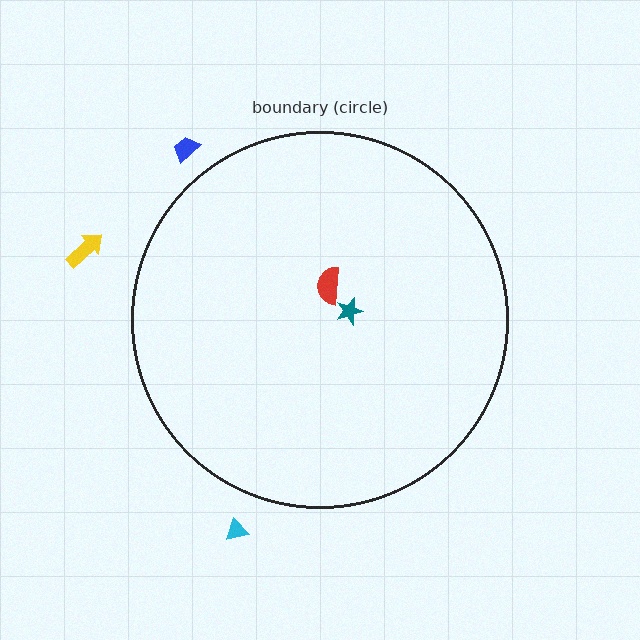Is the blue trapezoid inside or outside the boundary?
Outside.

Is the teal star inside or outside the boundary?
Inside.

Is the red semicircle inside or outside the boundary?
Inside.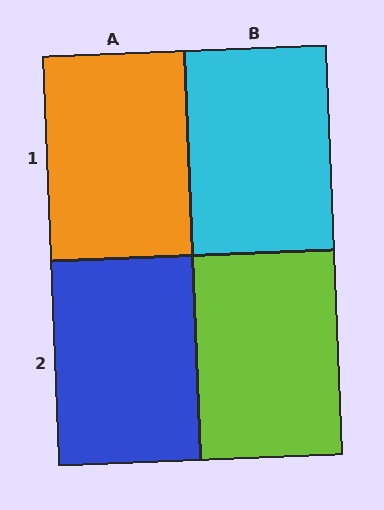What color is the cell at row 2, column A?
Blue.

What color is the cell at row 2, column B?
Lime.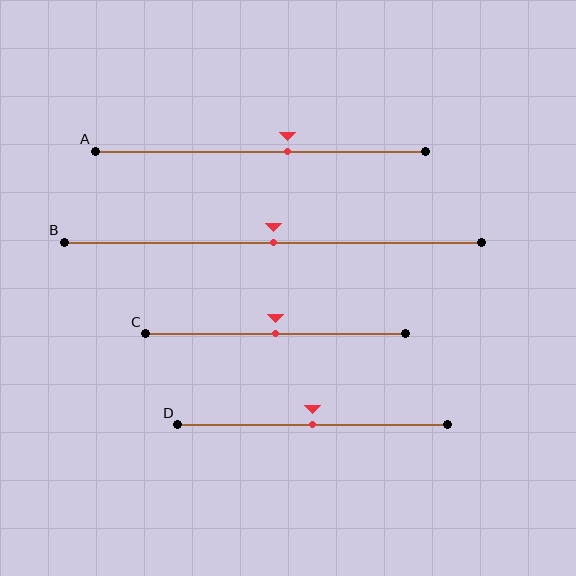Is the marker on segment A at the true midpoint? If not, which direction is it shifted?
No, the marker on segment A is shifted to the right by about 8% of the segment length.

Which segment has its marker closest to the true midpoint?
Segment B has its marker closest to the true midpoint.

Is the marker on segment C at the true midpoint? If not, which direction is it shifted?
Yes, the marker on segment C is at the true midpoint.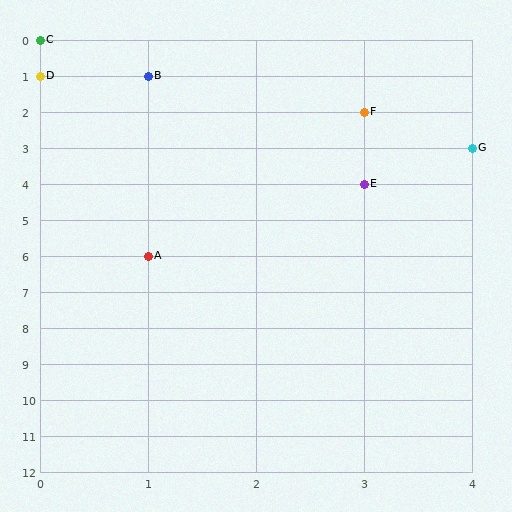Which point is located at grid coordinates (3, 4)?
Point E is at (3, 4).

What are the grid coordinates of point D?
Point D is at grid coordinates (0, 1).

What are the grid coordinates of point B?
Point B is at grid coordinates (1, 1).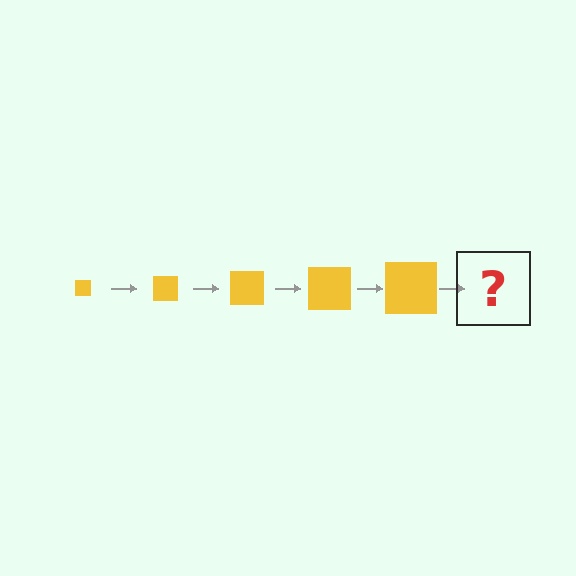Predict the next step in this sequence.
The next step is a yellow square, larger than the previous one.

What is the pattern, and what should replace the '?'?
The pattern is that the square gets progressively larger each step. The '?' should be a yellow square, larger than the previous one.